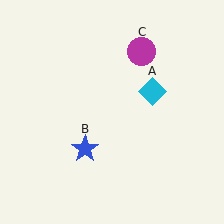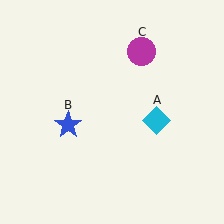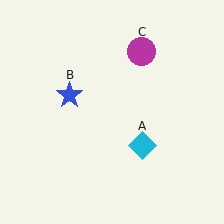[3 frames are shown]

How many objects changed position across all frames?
2 objects changed position: cyan diamond (object A), blue star (object B).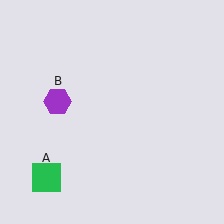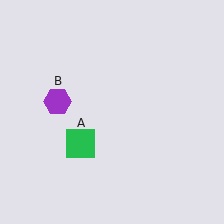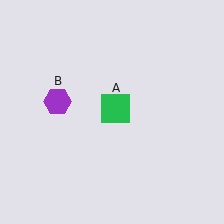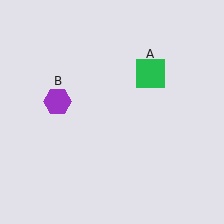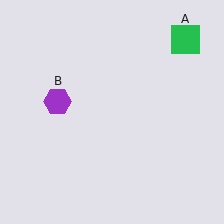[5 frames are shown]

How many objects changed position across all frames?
1 object changed position: green square (object A).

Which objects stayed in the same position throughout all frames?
Purple hexagon (object B) remained stationary.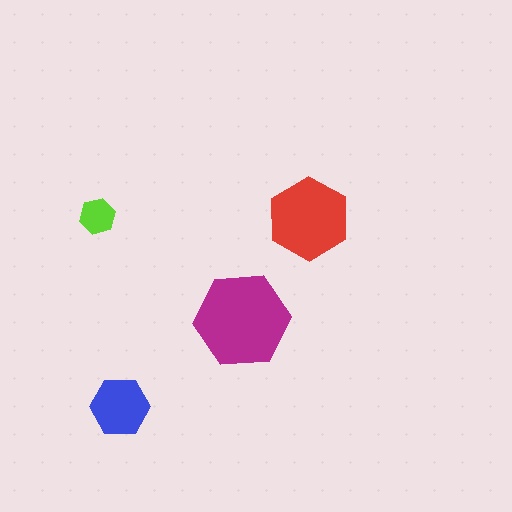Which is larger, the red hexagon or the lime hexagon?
The red one.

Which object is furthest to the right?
The red hexagon is rightmost.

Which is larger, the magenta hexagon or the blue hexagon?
The magenta one.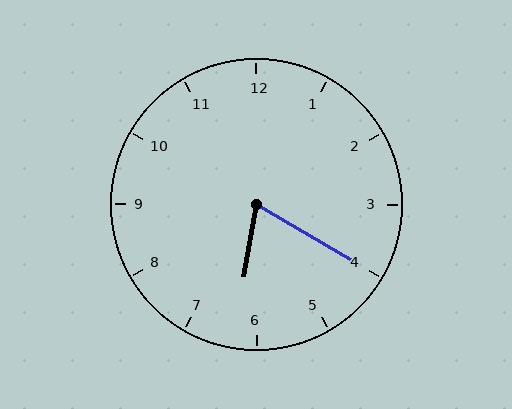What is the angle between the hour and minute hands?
Approximately 70 degrees.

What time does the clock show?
6:20.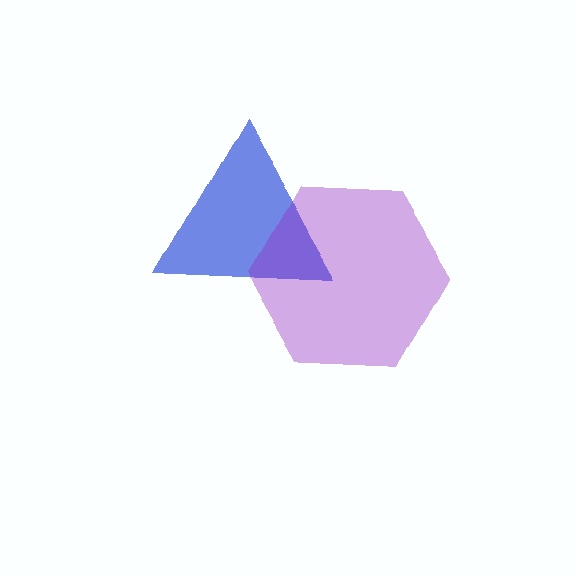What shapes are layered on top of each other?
The layered shapes are: a blue triangle, a purple hexagon.